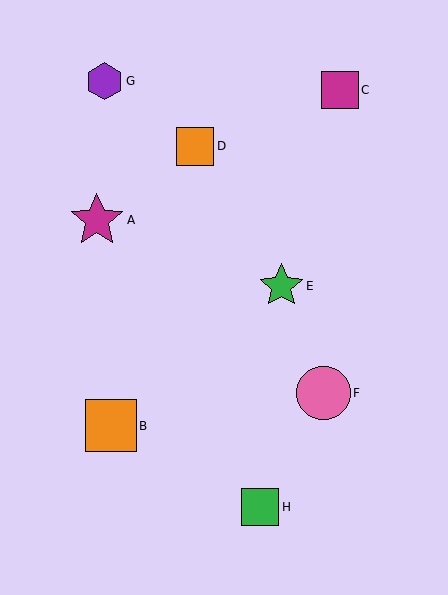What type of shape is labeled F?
Shape F is a pink circle.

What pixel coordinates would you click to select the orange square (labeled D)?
Click at (195, 146) to select the orange square D.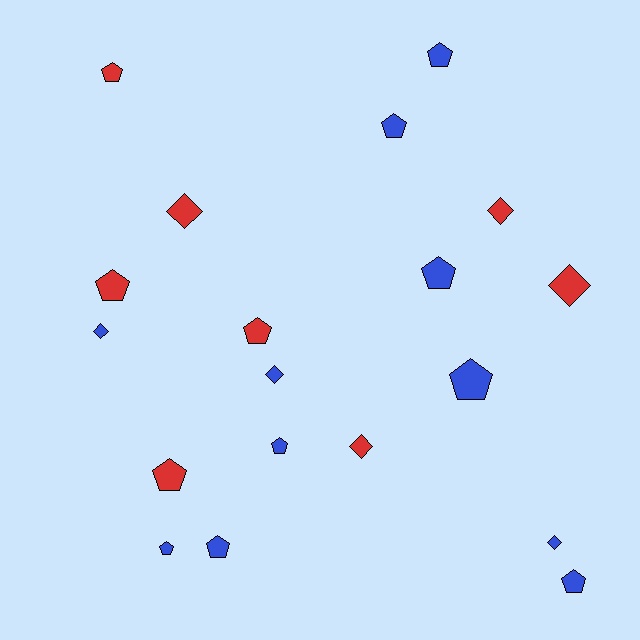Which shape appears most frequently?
Pentagon, with 12 objects.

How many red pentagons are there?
There are 4 red pentagons.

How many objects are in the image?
There are 19 objects.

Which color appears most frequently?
Blue, with 11 objects.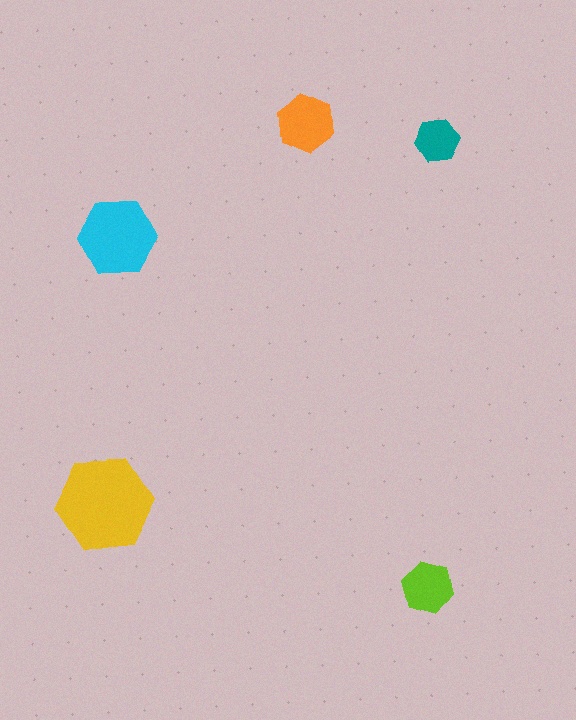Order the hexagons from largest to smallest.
the yellow one, the cyan one, the orange one, the lime one, the teal one.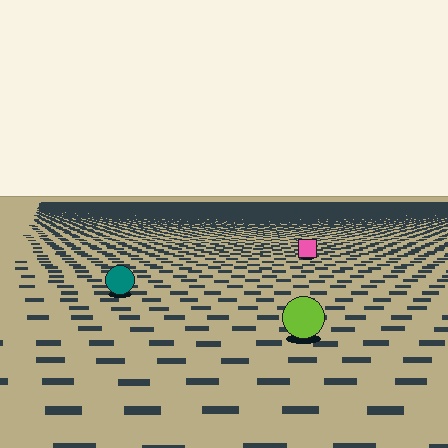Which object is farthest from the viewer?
The pink square is farthest from the viewer. It appears smaller and the ground texture around it is denser.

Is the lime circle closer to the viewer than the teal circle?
Yes. The lime circle is closer — you can tell from the texture gradient: the ground texture is coarser near it.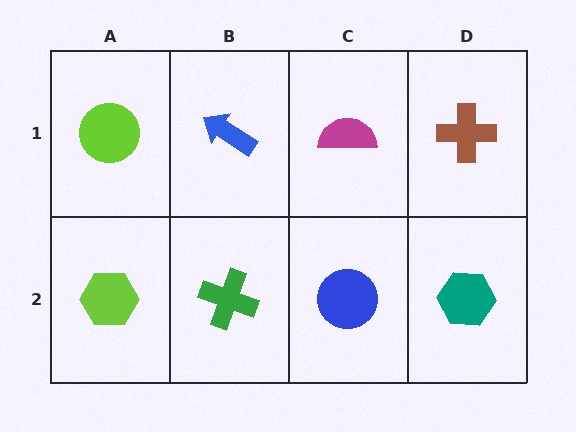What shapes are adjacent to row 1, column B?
A green cross (row 2, column B), a lime circle (row 1, column A), a magenta semicircle (row 1, column C).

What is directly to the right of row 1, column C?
A brown cross.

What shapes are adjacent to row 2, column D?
A brown cross (row 1, column D), a blue circle (row 2, column C).